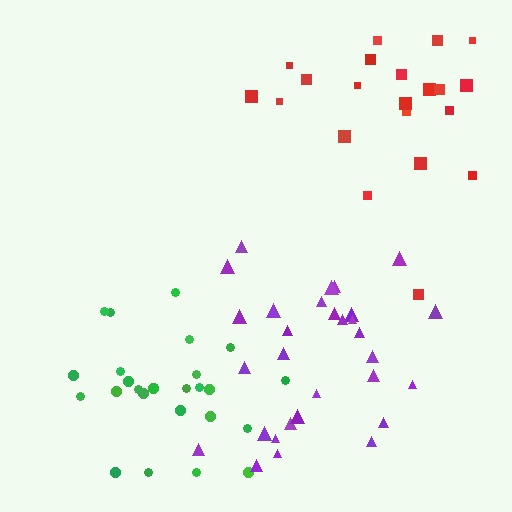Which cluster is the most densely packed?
Green.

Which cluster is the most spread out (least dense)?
Red.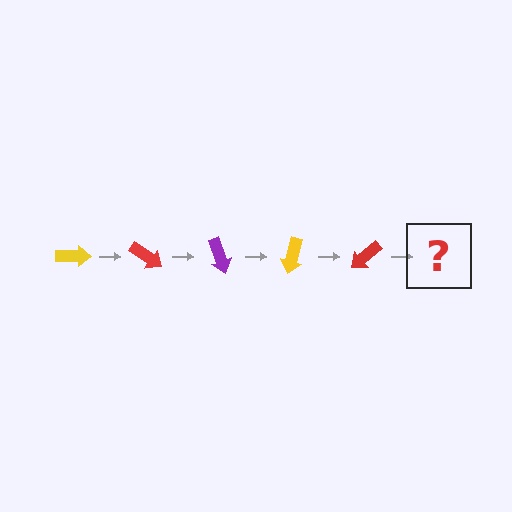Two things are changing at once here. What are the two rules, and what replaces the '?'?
The two rules are that it rotates 35 degrees each step and the color cycles through yellow, red, and purple. The '?' should be a purple arrow, rotated 175 degrees from the start.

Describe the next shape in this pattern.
It should be a purple arrow, rotated 175 degrees from the start.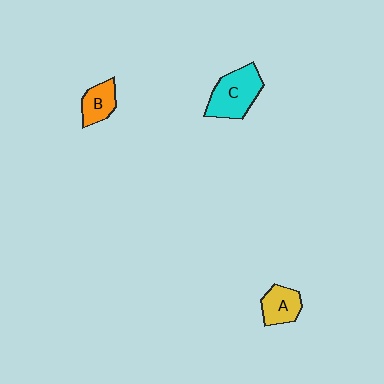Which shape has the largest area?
Shape C (cyan).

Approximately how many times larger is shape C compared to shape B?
Approximately 1.8 times.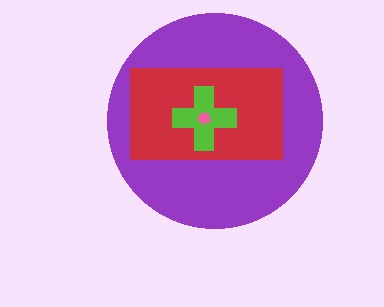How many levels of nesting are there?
4.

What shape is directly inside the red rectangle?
The lime cross.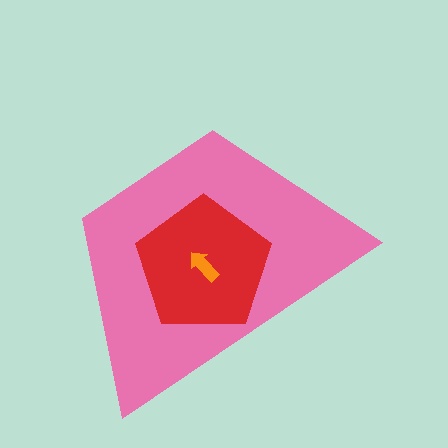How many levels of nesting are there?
3.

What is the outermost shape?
The pink trapezoid.